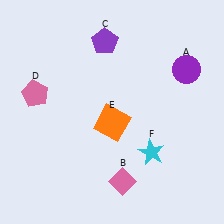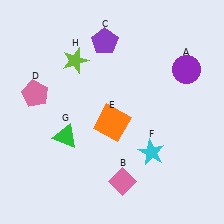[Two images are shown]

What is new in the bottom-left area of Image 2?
A green triangle (G) was added in the bottom-left area of Image 2.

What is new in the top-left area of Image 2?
A lime star (H) was added in the top-left area of Image 2.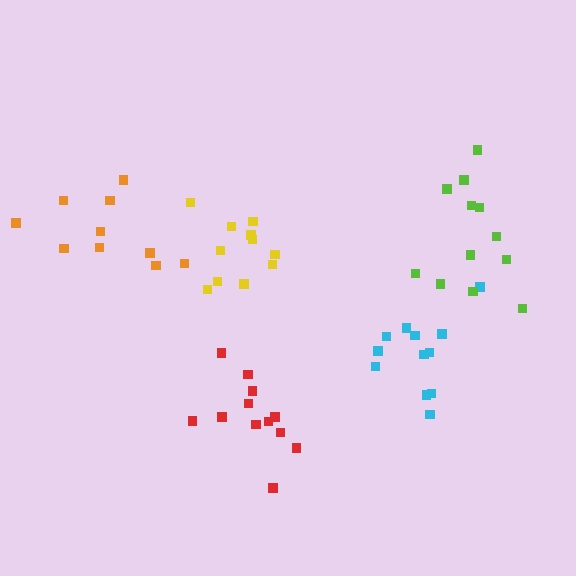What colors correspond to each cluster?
The clusters are colored: yellow, cyan, red, lime, orange.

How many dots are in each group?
Group 1: 11 dots, Group 2: 12 dots, Group 3: 12 dots, Group 4: 12 dots, Group 5: 10 dots (57 total).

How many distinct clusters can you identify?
There are 5 distinct clusters.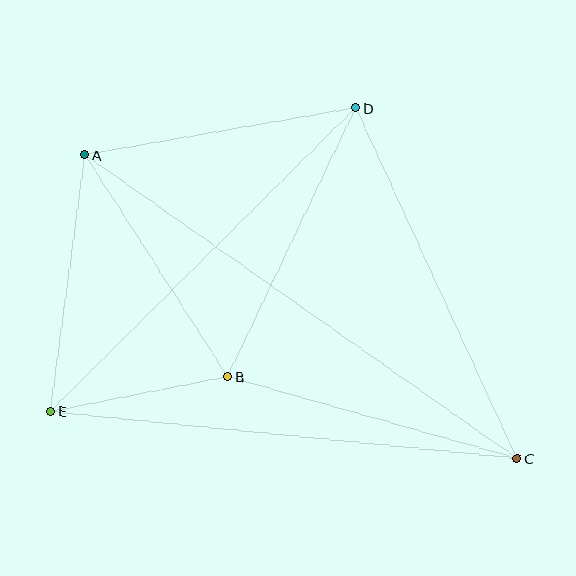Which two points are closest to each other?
Points B and E are closest to each other.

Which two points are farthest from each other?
Points A and C are farthest from each other.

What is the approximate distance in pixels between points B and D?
The distance between B and D is approximately 298 pixels.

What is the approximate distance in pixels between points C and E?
The distance between C and E is approximately 469 pixels.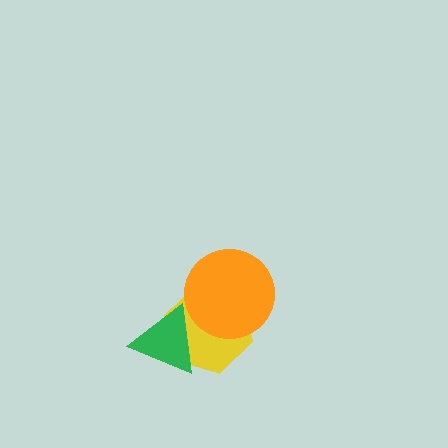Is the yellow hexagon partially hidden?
Yes, it is partially covered by another shape.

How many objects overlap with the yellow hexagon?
2 objects overlap with the yellow hexagon.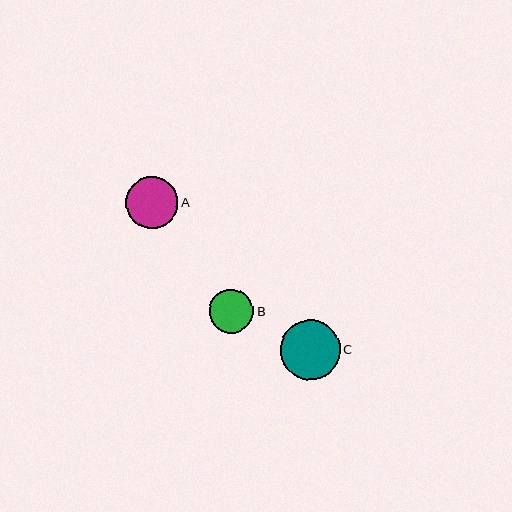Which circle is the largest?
Circle C is the largest with a size of approximately 60 pixels.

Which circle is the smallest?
Circle B is the smallest with a size of approximately 45 pixels.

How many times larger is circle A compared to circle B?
Circle A is approximately 1.2 times the size of circle B.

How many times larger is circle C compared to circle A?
Circle C is approximately 1.1 times the size of circle A.